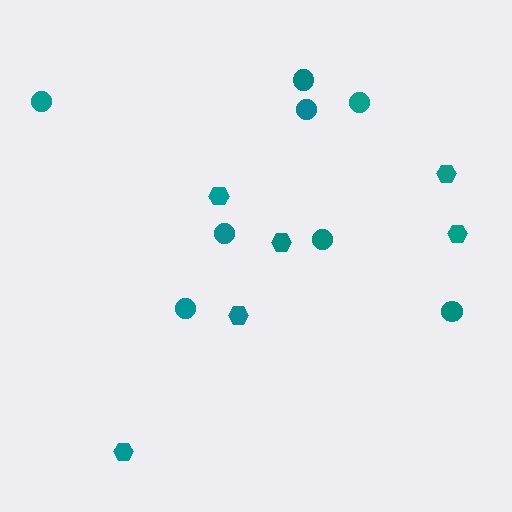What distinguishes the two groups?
There are 2 groups: one group of circles (8) and one group of hexagons (6).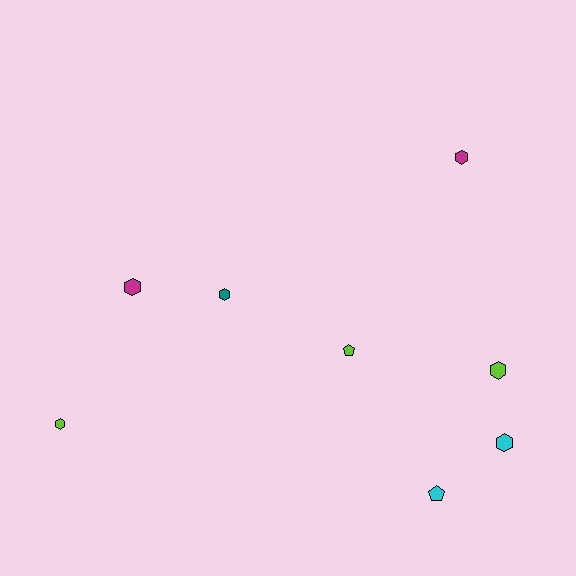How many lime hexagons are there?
There are 2 lime hexagons.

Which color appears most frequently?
Lime, with 3 objects.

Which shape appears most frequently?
Hexagon, with 6 objects.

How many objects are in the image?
There are 8 objects.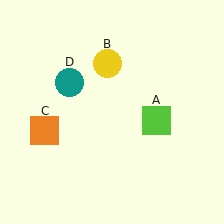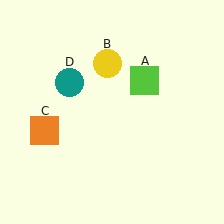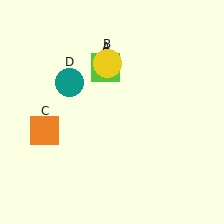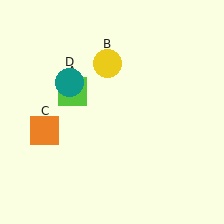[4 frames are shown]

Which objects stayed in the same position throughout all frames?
Yellow circle (object B) and orange square (object C) and teal circle (object D) remained stationary.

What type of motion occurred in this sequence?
The lime square (object A) rotated counterclockwise around the center of the scene.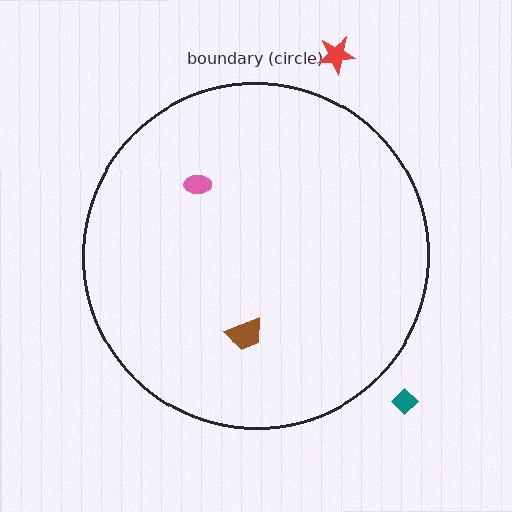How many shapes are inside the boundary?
2 inside, 2 outside.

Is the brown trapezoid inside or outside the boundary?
Inside.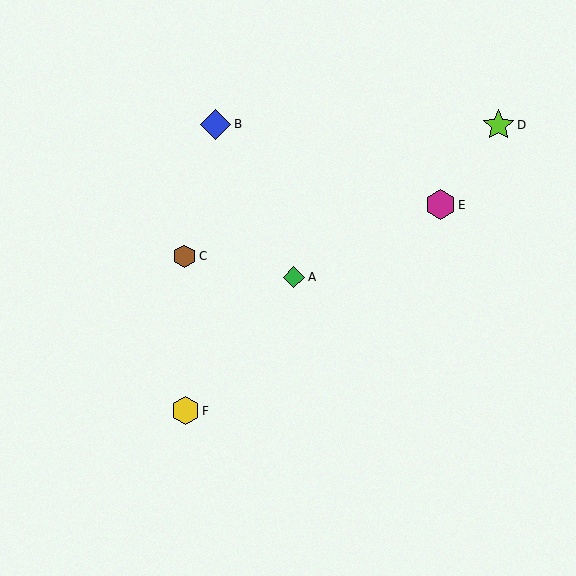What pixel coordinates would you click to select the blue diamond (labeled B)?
Click at (215, 124) to select the blue diamond B.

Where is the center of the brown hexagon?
The center of the brown hexagon is at (185, 256).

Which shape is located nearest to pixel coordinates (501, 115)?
The lime star (labeled D) at (499, 125) is nearest to that location.